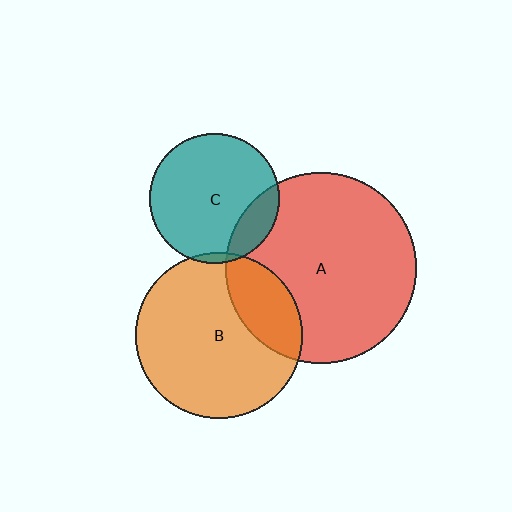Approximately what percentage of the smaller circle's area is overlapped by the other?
Approximately 5%.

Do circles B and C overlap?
Yes.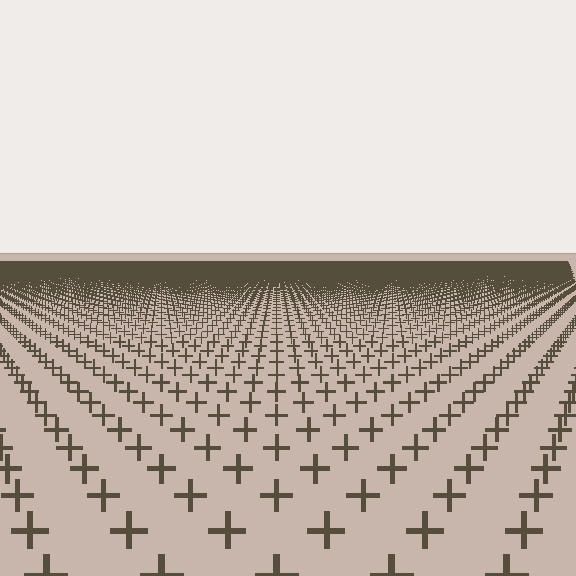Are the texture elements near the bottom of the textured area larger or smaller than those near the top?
Larger. Near the bottom, elements are closer to the viewer and appear at a bigger on-screen size.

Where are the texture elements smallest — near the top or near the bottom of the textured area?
Near the top.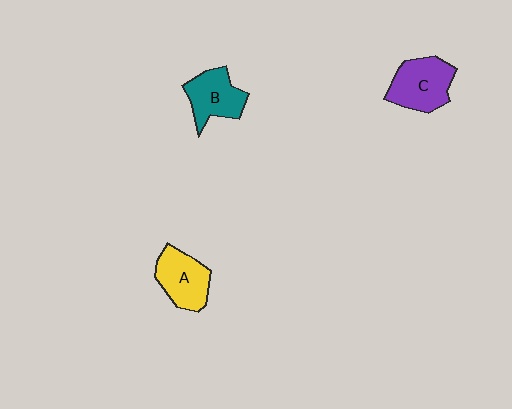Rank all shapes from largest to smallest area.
From largest to smallest: C (purple), A (yellow), B (teal).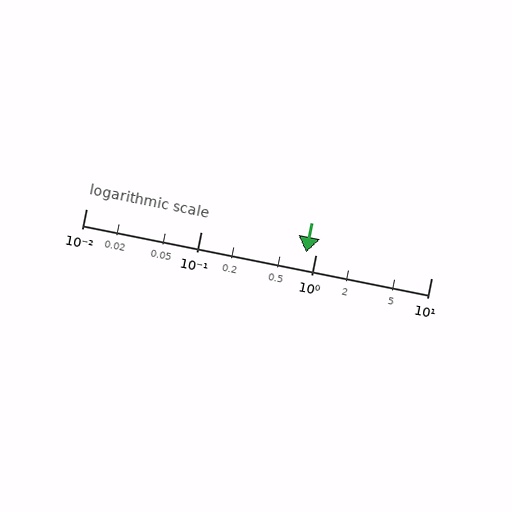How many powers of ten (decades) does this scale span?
The scale spans 3 decades, from 0.01 to 10.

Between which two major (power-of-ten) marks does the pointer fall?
The pointer is between 0.1 and 1.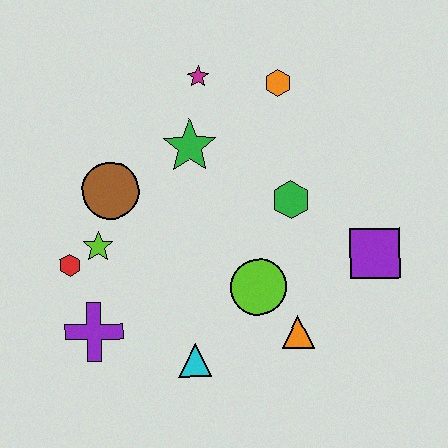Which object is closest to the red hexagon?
The lime star is closest to the red hexagon.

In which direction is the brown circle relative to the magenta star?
The brown circle is below the magenta star.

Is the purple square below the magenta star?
Yes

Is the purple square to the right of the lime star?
Yes